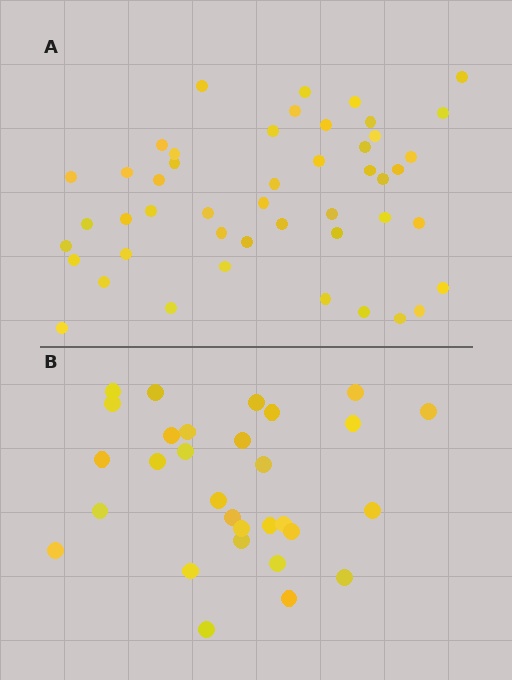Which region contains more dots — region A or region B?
Region A (the top region) has more dots.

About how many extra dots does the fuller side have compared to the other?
Region A has approximately 15 more dots than region B.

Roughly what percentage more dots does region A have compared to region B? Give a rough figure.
About 55% more.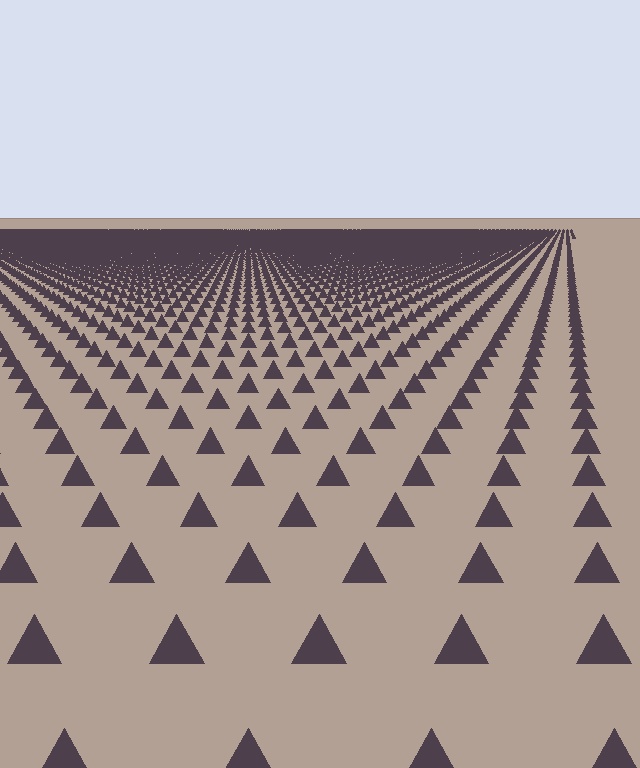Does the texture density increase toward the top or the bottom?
Density increases toward the top.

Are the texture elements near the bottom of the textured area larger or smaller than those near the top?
Larger. Near the bottom, elements are closer to the viewer and appear at a bigger on-screen size.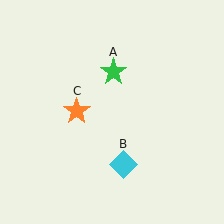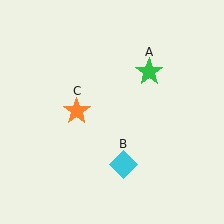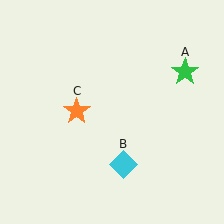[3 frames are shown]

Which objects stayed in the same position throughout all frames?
Cyan diamond (object B) and orange star (object C) remained stationary.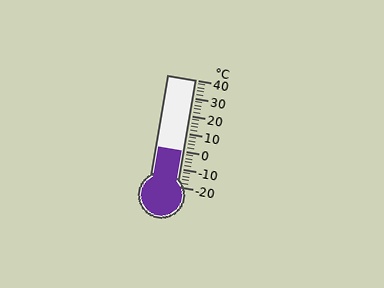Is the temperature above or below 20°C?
The temperature is below 20°C.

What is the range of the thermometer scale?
The thermometer scale ranges from -20°C to 40°C.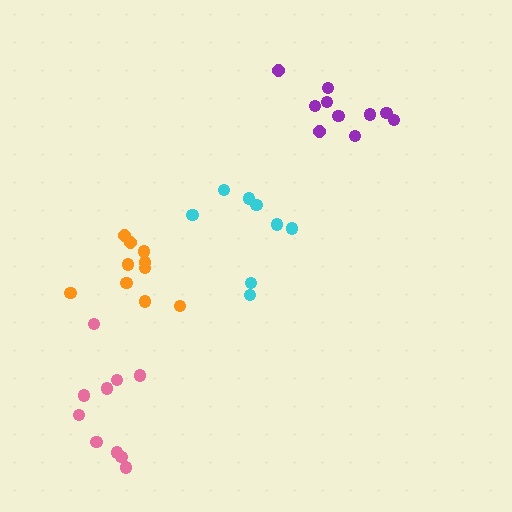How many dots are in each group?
Group 1: 10 dots, Group 2: 8 dots, Group 3: 10 dots, Group 4: 10 dots (38 total).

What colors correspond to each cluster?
The clusters are colored: purple, cyan, orange, pink.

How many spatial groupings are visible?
There are 4 spatial groupings.